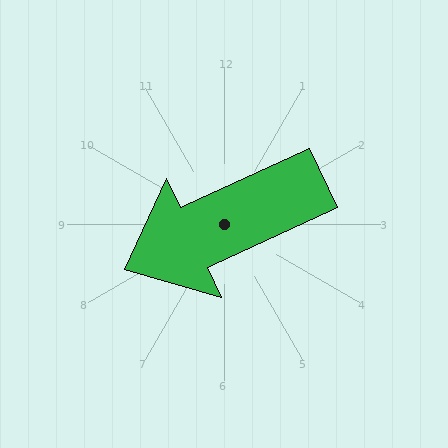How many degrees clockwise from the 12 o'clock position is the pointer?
Approximately 245 degrees.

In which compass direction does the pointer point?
Southwest.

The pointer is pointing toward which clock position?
Roughly 8 o'clock.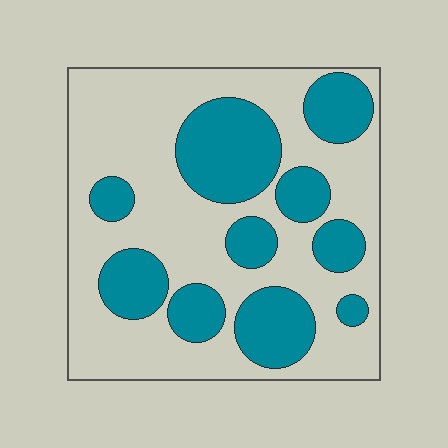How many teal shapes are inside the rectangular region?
10.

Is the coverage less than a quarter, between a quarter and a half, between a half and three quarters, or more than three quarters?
Between a quarter and a half.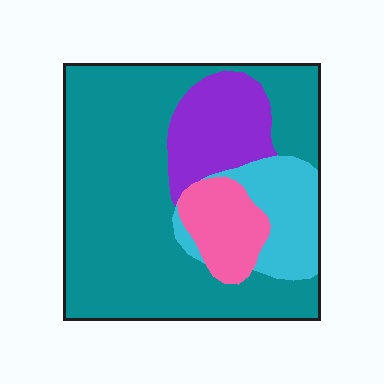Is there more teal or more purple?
Teal.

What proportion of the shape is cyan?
Cyan covers 13% of the shape.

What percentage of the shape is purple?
Purple covers about 15% of the shape.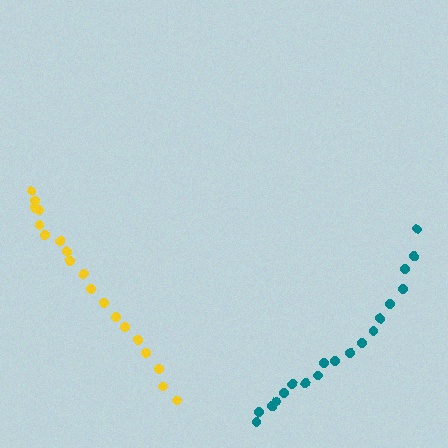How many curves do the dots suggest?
There are 2 distinct paths.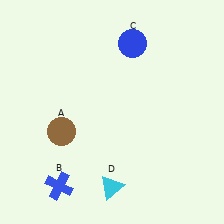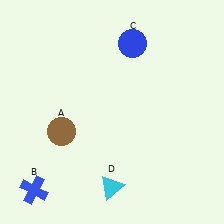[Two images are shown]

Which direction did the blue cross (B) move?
The blue cross (B) moved left.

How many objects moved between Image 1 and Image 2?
1 object moved between the two images.